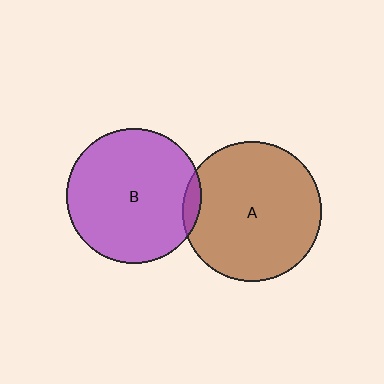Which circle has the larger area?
Circle A (brown).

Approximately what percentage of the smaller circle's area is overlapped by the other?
Approximately 5%.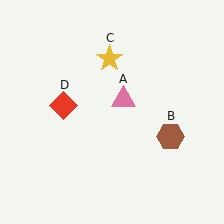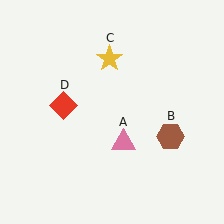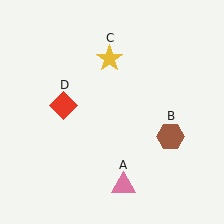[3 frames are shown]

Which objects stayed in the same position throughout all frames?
Brown hexagon (object B) and yellow star (object C) and red diamond (object D) remained stationary.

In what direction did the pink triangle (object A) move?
The pink triangle (object A) moved down.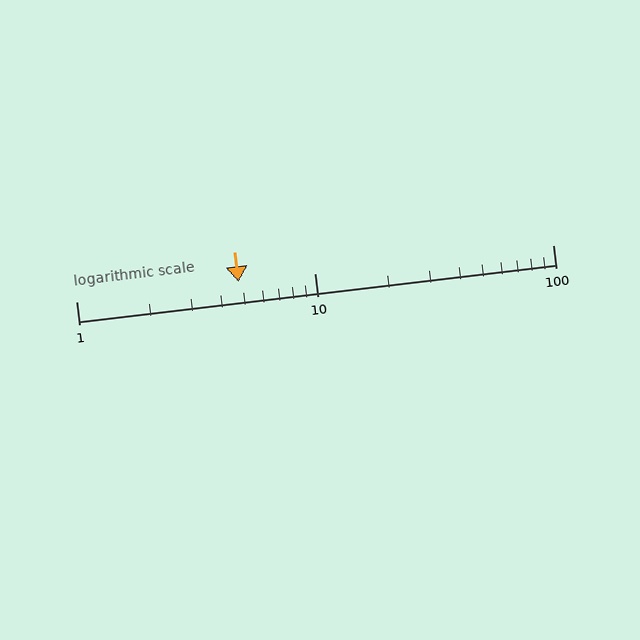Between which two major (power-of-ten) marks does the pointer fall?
The pointer is between 1 and 10.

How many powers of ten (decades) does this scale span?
The scale spans 2 decades, from 1 to 100.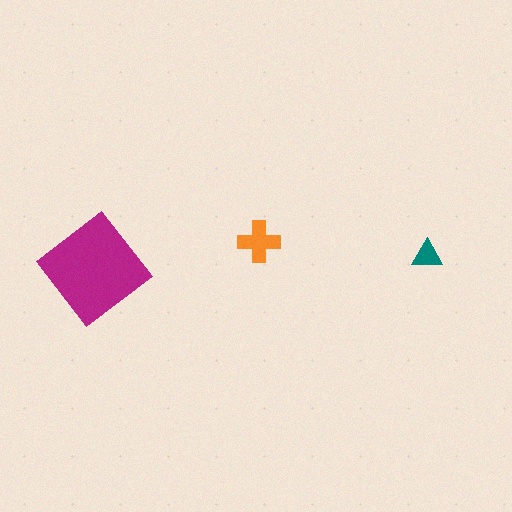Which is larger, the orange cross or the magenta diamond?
The magenta diamond.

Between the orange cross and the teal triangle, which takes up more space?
The orange cross.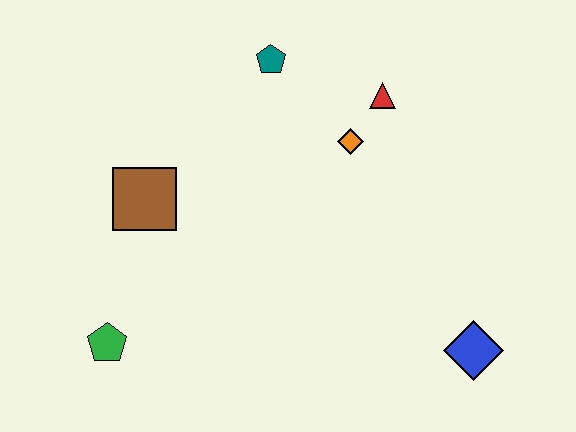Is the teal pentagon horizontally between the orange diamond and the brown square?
Yes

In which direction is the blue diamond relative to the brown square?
The blue diamond is to the right of the brown square.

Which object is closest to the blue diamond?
The orange diamond is closest to the blue diamond.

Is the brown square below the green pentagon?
No